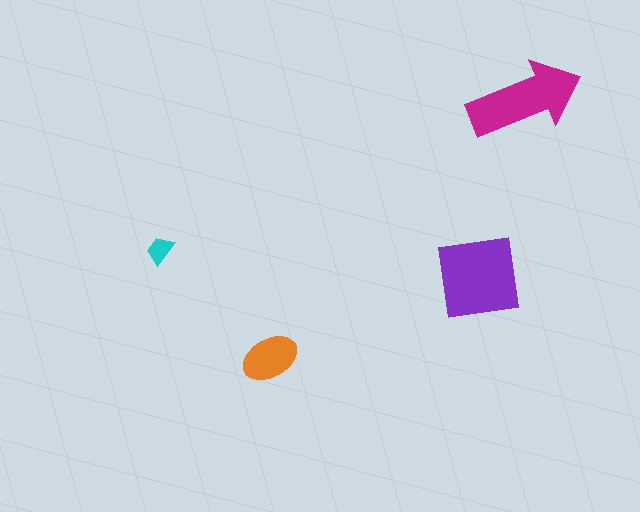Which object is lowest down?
The orange ellipse is bottommost.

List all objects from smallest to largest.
The cyan trapezoid, the orange ellipse, the magenta arrow, the purple square.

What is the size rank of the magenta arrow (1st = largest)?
2nd.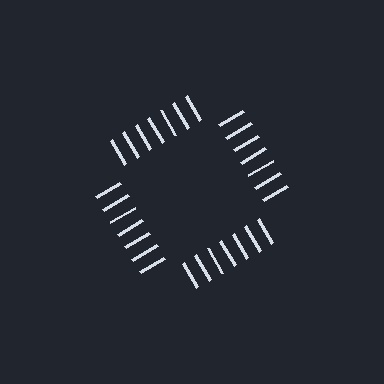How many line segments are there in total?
28 — 7 along each of the 4 edges.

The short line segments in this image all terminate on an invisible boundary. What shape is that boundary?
An illusory square — the line segments terminate on its edges but no continuous stroke is drawn.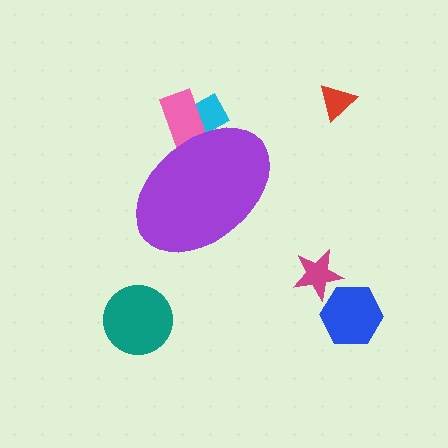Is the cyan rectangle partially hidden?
Yes, the cyan rectangle is partially hidden behind the purple ellipse.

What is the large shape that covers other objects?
A purple ellipse.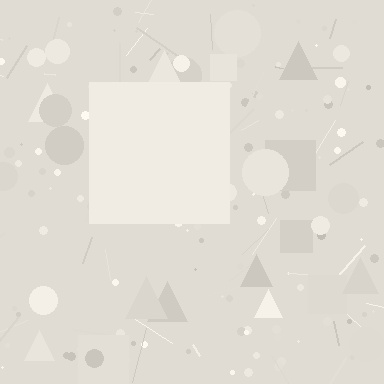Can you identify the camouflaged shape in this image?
The camouflaged shape is a square.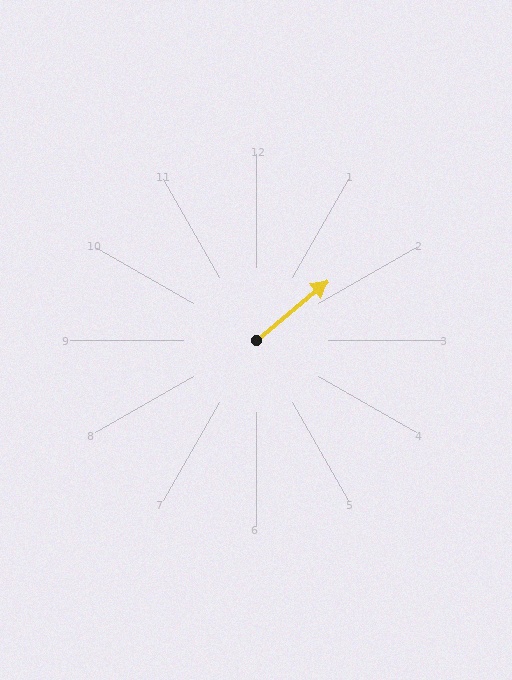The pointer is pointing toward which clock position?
Roughly 2 o'clock.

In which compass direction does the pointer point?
Northeast.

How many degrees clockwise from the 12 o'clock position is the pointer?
Approximately 50 degrees.